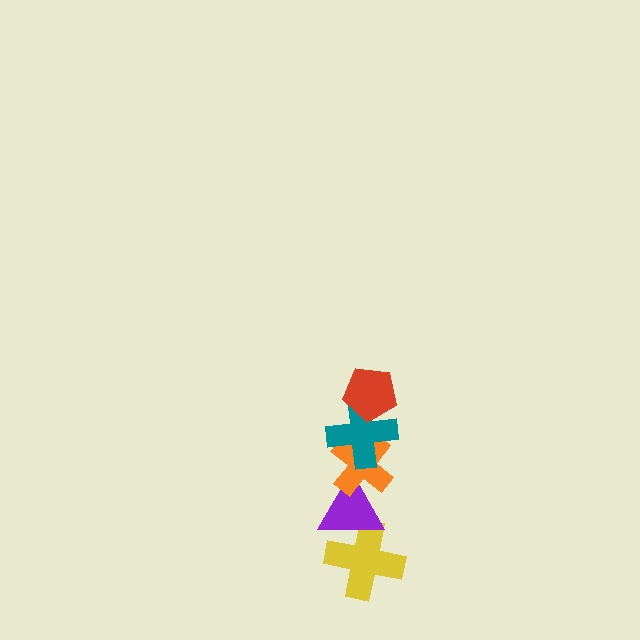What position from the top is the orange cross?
The orange cross is 3rd from the top.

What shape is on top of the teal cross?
The red pentagon is on top of the teal cross.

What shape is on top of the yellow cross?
The purple triangle is on top of the yellow cross.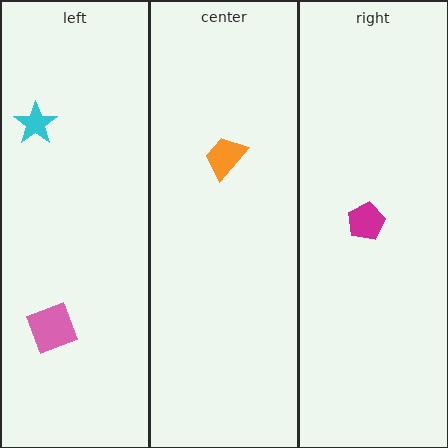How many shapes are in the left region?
2.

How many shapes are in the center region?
1.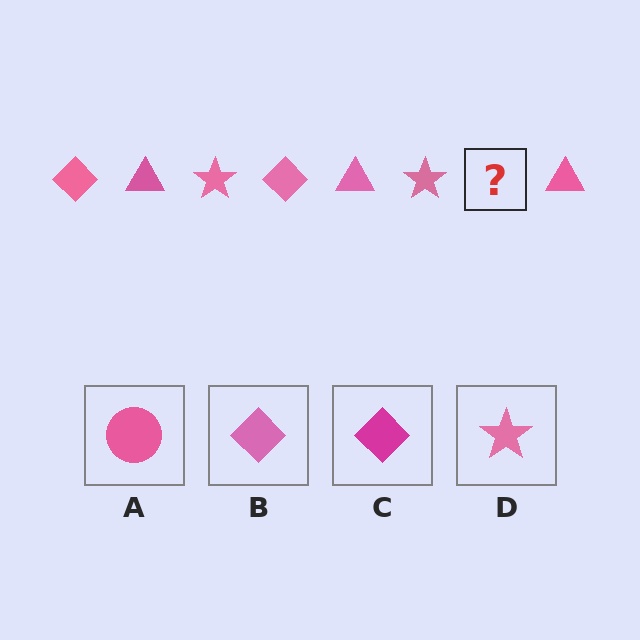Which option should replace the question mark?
Option B.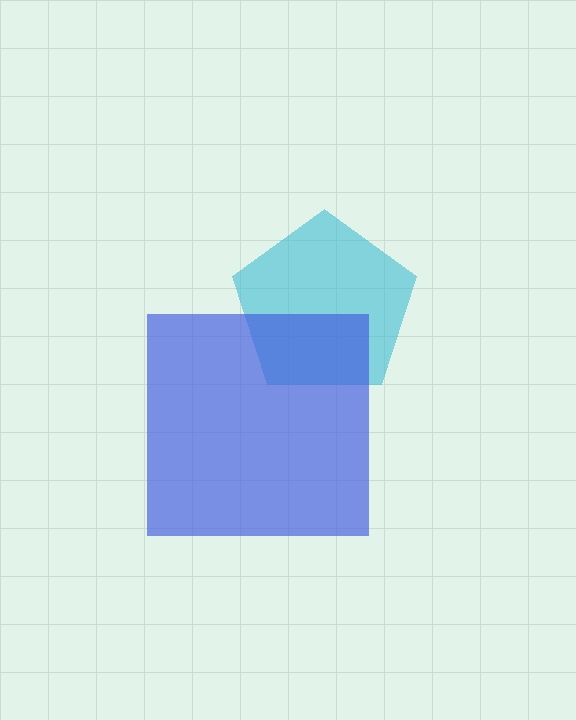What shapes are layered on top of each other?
The layered shapes are: a cyan pentagon, a blue square.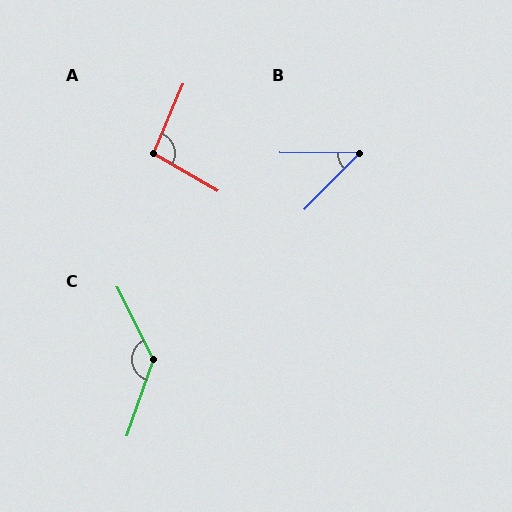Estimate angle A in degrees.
Approximately 97 degrees.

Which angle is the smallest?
B, at approximately 46 degrees.